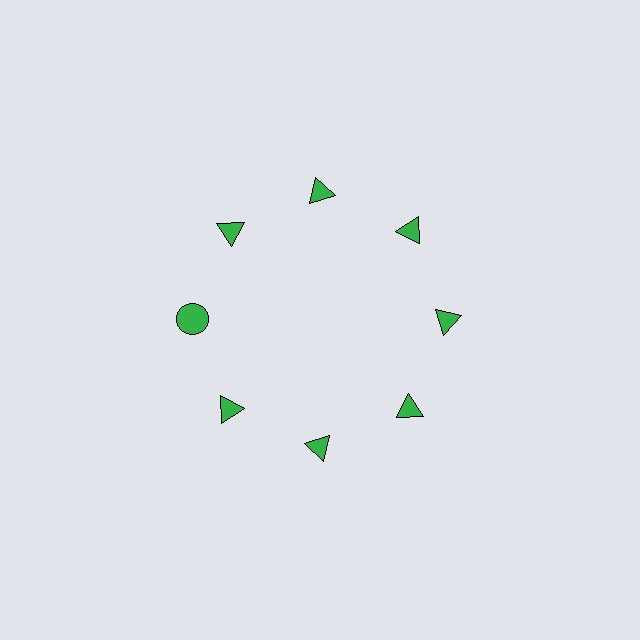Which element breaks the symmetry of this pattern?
The green circle at roughly the 9 o'clock position breaks the symmetry. All other shapes are green triangles.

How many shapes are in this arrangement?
There are 8 shapes arranged in a ring pattern.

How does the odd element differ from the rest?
It has a different shape: circle instead of triangle.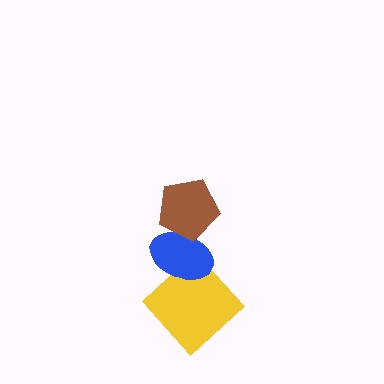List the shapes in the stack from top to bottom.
From top to bottom: the brown pentagon, the blue ellipse, the yellow diamond.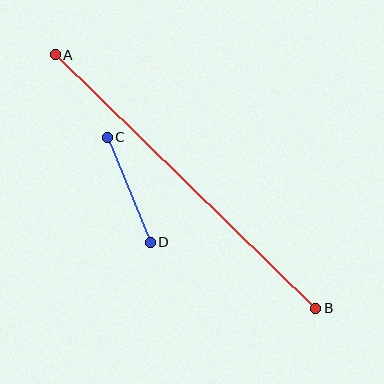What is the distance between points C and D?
The distance is approximately 114 pixels.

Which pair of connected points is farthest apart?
Points A and B are farthest apart.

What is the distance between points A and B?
The distance is approximately 364 pixels.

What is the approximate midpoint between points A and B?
The midpoint is at approximately (186, 182) pixels.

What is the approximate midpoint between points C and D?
The midpoint is at approximately (129, 190) pixels.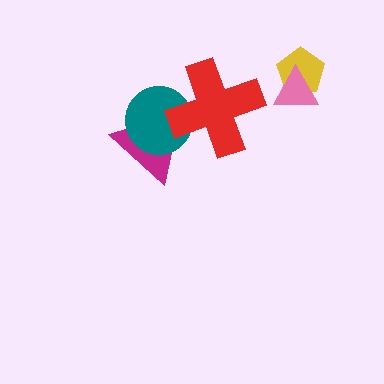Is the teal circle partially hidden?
Yes, it is partially covered by another shape.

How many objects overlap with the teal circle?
2 objects overlap with the teal circle.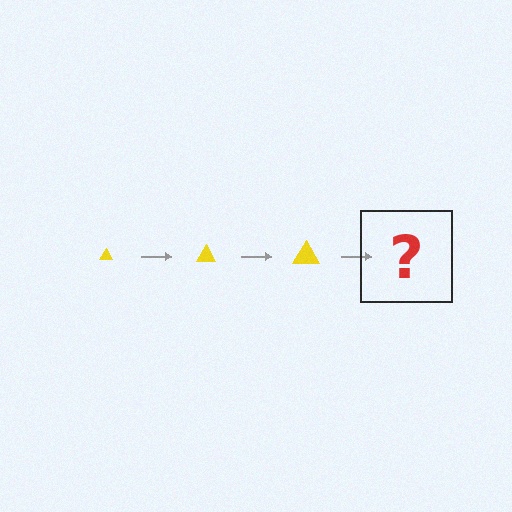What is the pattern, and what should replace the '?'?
The pattern is that the triangle gets progressively larger each step. The '?' should be a yellow triangle, larger than the previous one.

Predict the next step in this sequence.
The next step is a yellow triangle, larger than the previous one.